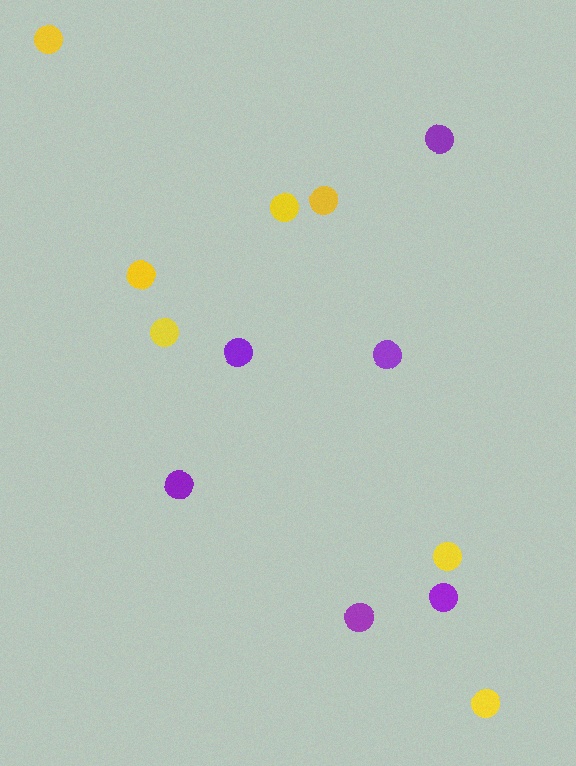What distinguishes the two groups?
There are 2 groups: one group of purple circles (6) and one group of yellow circles (7).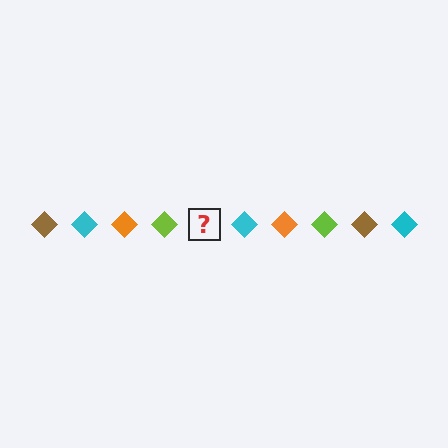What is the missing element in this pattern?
The missing element is a brown diamond.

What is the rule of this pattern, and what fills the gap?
The rule is that the pattern cycles through brown, cyan, orange, lime diamonds. The gap should be filled with a brown diamond.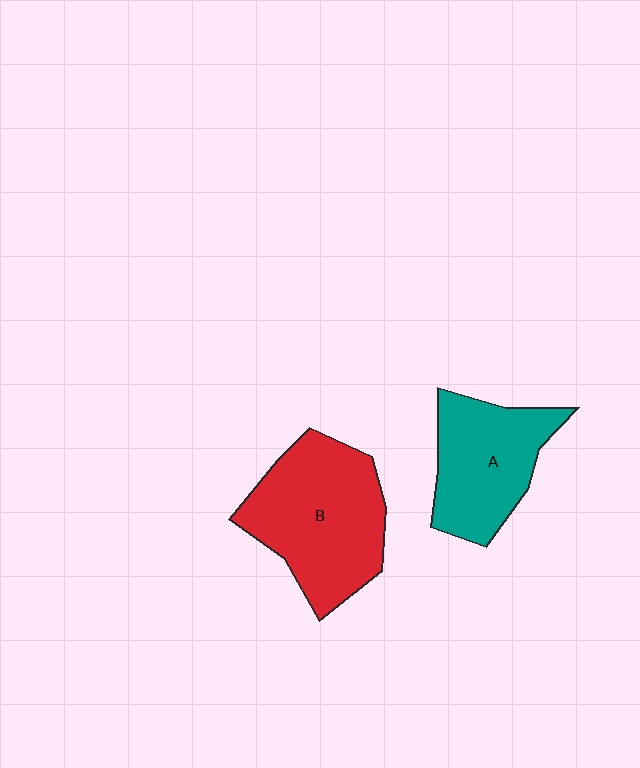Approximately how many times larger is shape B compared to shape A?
Approximately 1.3 times.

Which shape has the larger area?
Shape B (red).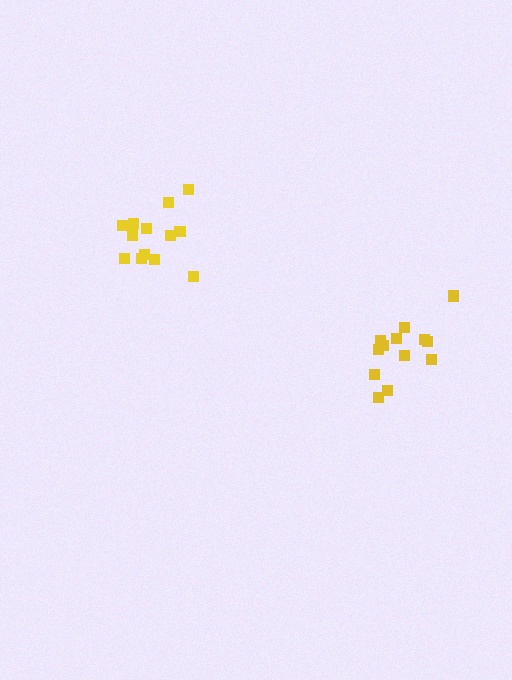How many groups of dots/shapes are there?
There are 2 groups.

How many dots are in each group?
Group 1: 13 dots, Group 2: 13 dots (26 total).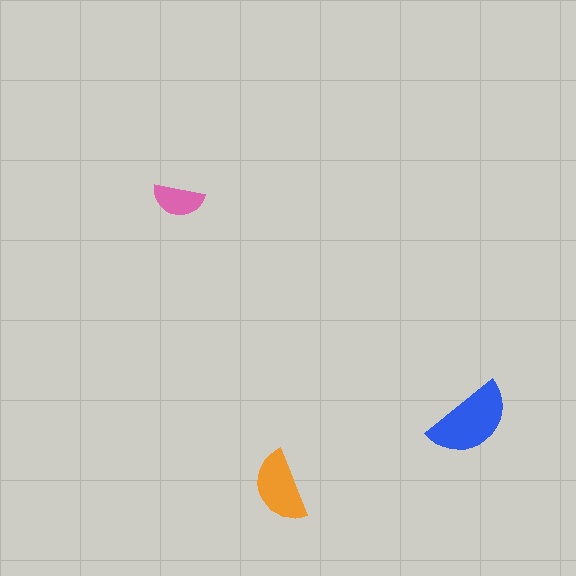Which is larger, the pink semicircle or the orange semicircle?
The orange one.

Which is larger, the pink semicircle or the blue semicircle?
The blue one.